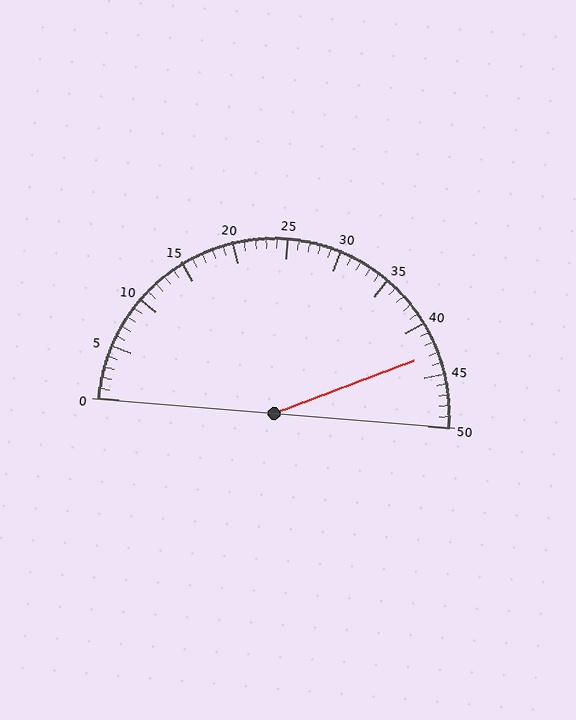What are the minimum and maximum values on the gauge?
The gauge ranges from 0 to 50.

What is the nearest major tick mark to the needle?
The nearest major tick mark is 45.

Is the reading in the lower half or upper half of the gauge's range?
The reading is in the upper half of the range (0 to 50).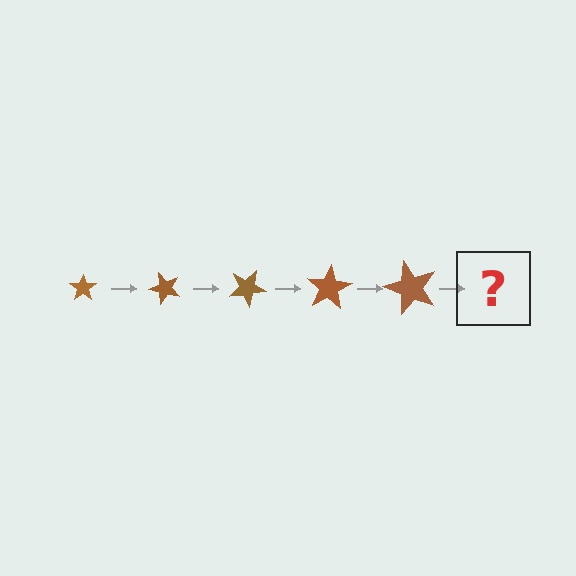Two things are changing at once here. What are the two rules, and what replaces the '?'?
The two rules are that the star grows larger each step and it rotates 50 degrees each step. The '?' should be a star, larger than the previous one and rotated 250 degrees from the start.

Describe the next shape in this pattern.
It should be a star, larger than the previous one and rotated 250 degrees from the start.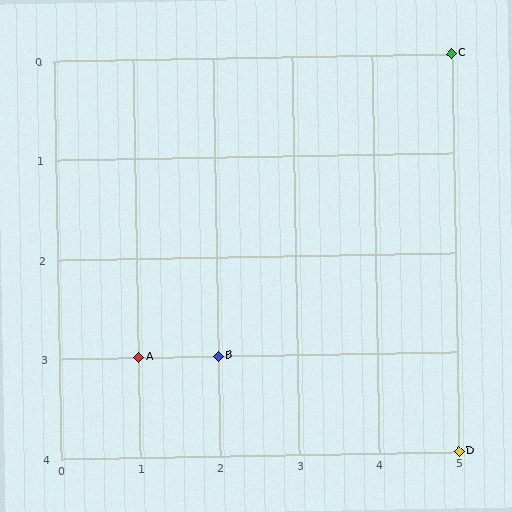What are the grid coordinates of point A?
Point A is at grid coordinates (1, 3).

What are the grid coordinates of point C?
Point C is at grid coordinates (5, 0).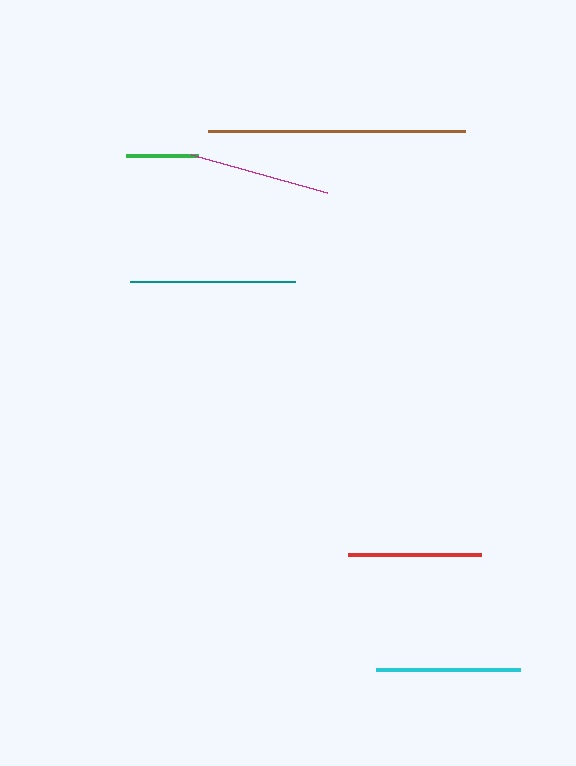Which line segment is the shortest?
The green line is the shortest at approximately 71 pixels.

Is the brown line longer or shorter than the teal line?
The brown line is longer than the teal line.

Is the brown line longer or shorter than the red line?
The brown line is longer than the red line.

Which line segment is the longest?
The brown line is the longest at approximately 257 pixels.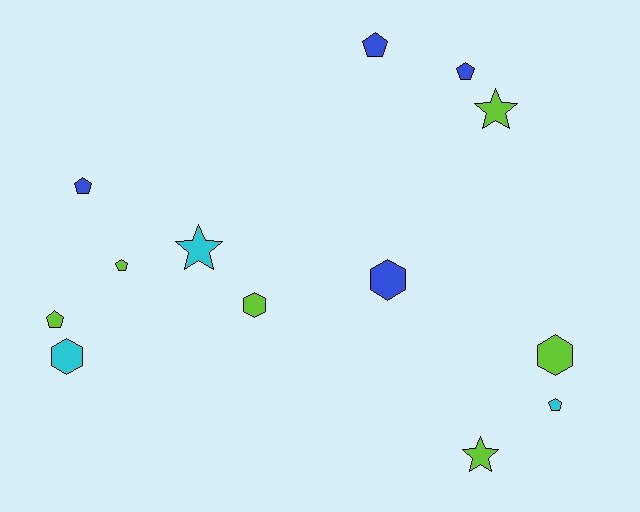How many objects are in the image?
There are 13 objects.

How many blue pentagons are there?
There are 3 blue pentagons.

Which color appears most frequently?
Lime, with 6 objects.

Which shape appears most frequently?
Pentagon, with 6 objects.